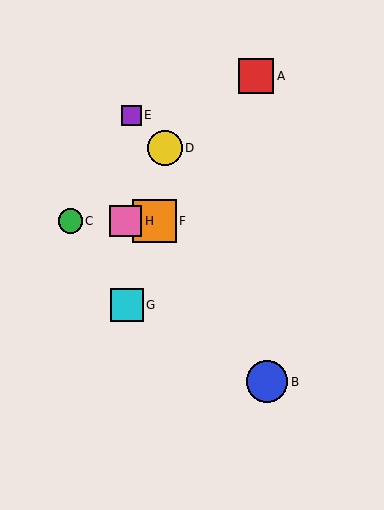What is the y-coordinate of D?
Object D is at y≈148.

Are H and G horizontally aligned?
No, H is at y≈221 and G is at y≈305.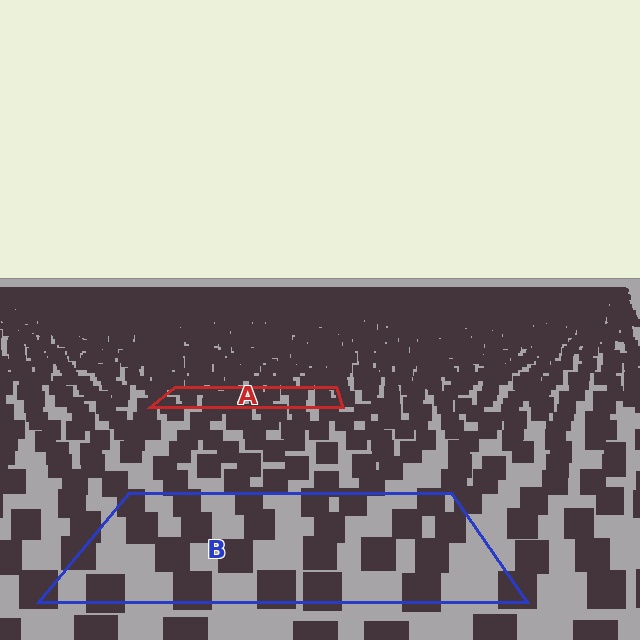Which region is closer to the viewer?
Region B is closer. The texture elements there are larger and more spread out.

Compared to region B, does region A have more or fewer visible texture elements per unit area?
Region A has more texture elements per unit area — they are packed more densely because it is farther away.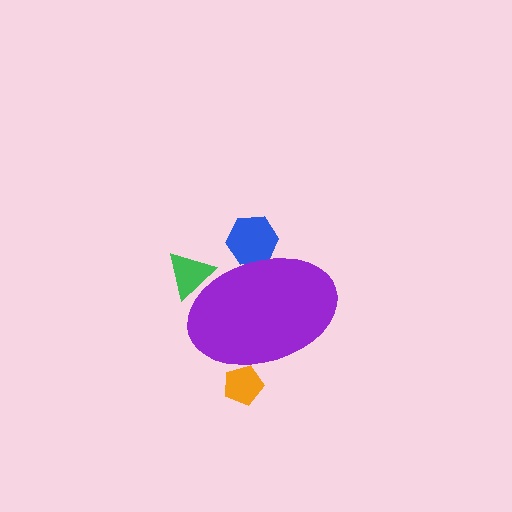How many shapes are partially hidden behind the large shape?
3 shapes are partially hidden.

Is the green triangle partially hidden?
Yes, the green triangle is partially hidden behind the purple ellipse.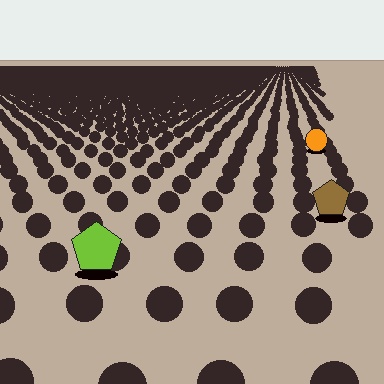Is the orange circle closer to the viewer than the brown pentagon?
No. The brown pentagon is closer — you can tell from the texture gradient: the ground texture is coarser near it.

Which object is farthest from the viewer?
The orange circle is farthest from the viewer. It appears smaller and the ground texture around it is denser.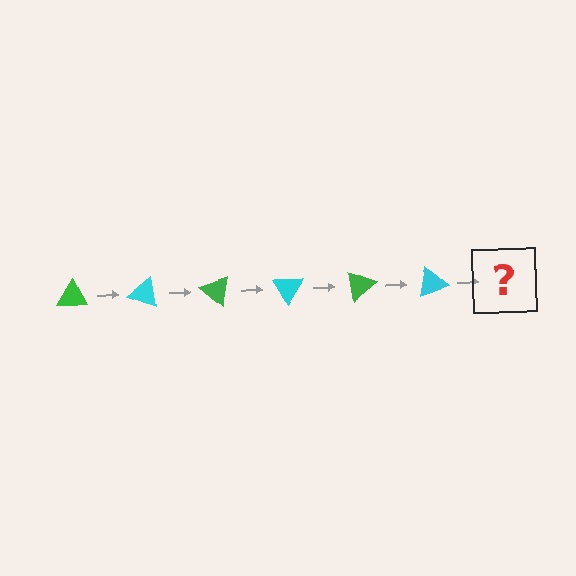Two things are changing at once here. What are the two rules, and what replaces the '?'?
The two rules are that it rotates 20 degrees each step and the color cycles through green and cyan. The '?' should be a green triangle, rotated 120 degrees from the start.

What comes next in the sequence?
The next element should be a green triangle, rotated 120 degrees from the start.